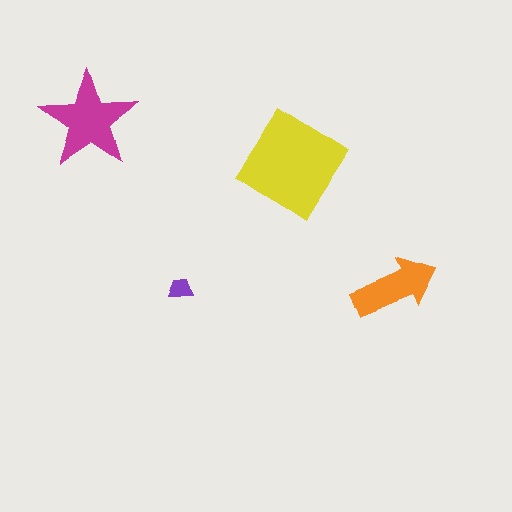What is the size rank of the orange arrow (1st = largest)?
3rd.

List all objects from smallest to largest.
The purple trapezoid, the orange arrow, the magenta star, the yellow diamond.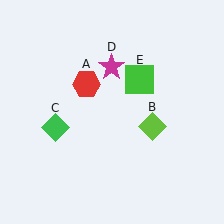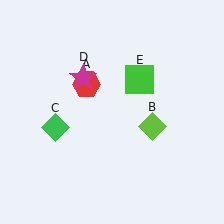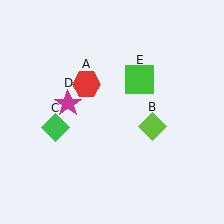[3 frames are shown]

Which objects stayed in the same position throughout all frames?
Red hexagon (object A) and lime diamond (object B) and green diamond (object C) and green square (object E) remained stationary.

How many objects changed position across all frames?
1 object changed position: magenta star (object D).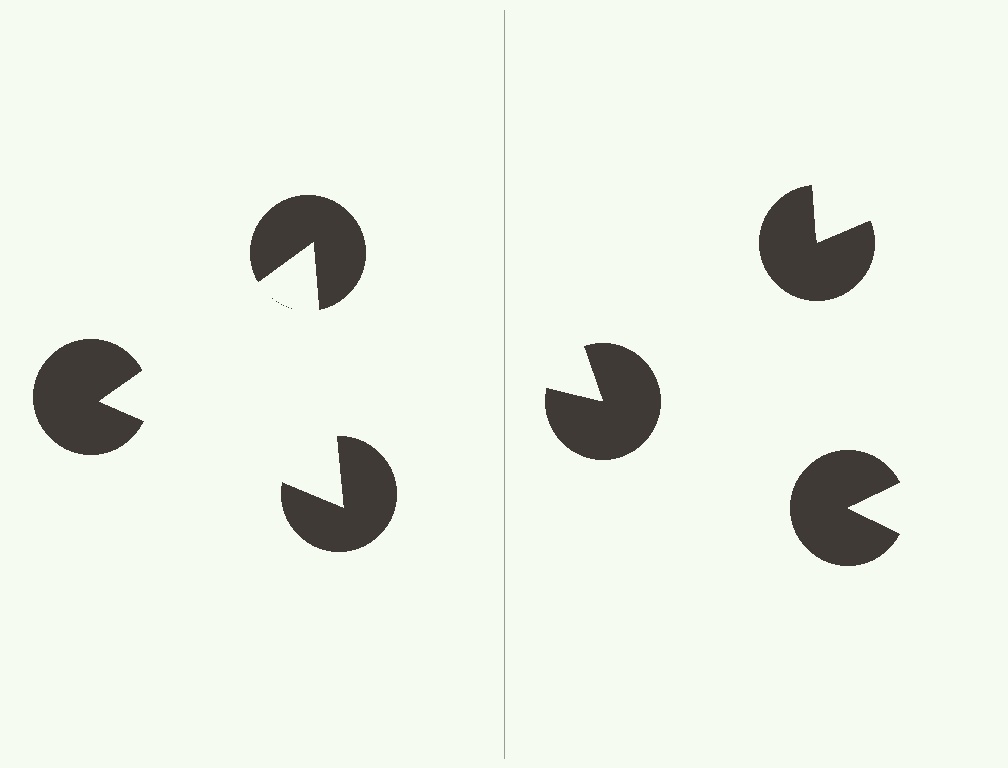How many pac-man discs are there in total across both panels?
6 — 3 on each side.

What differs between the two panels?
The pac-man discs are positioned identically on both sides; only the wedge orientations differ. On the left they align to a triangle; on the right they are misaligned.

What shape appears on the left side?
An illusory triangle.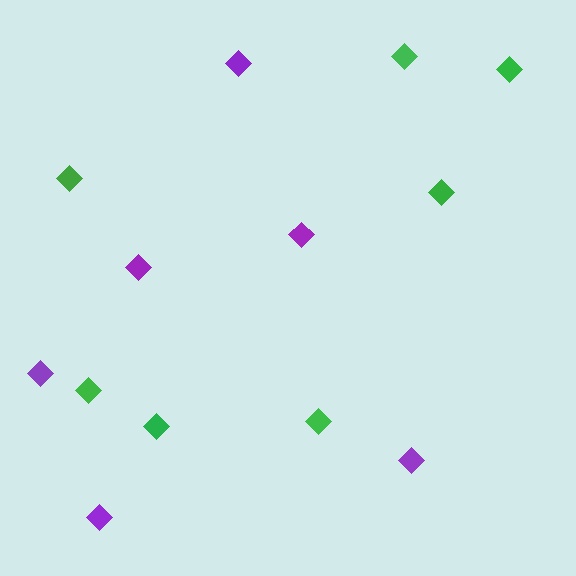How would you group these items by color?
There are 2 groups: one group of green diamonds (7) and one group of purple diamonds (6).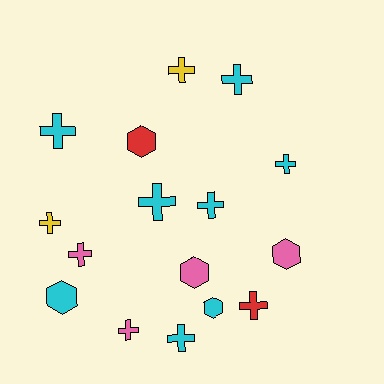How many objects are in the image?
There are 16 objects.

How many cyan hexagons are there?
There are 2 cyan hexagons.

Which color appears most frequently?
Cyan, with 8 objects.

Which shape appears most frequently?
Cross, with 11 objects.